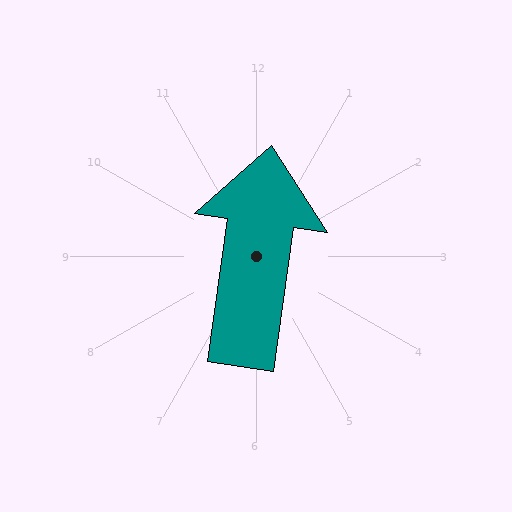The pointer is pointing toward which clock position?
Roughly 12 o'clock.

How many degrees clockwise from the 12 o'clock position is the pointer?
Approximately 8 degrees.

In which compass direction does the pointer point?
North.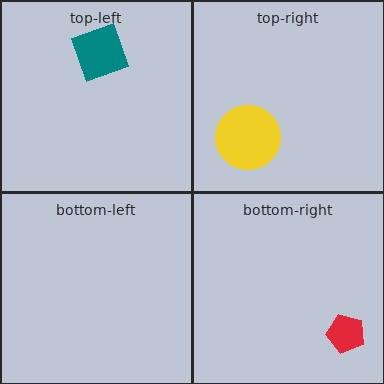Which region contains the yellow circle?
The top-right region.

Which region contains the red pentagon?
The bottom-right region.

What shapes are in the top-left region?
The teal diamond.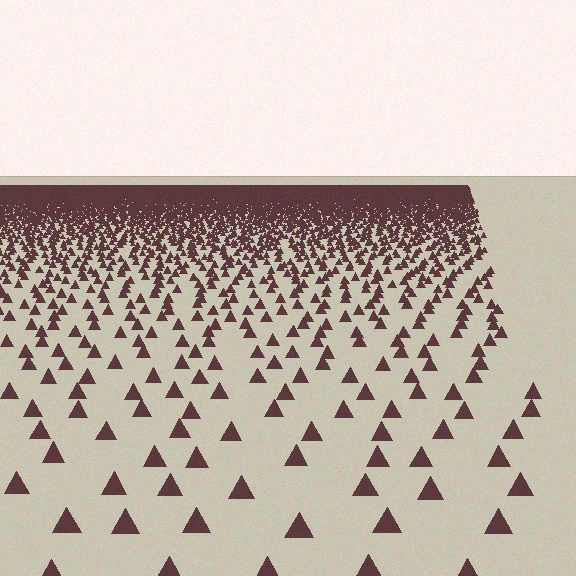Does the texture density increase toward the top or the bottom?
Density increases toward the top.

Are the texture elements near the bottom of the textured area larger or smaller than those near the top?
Larger. Near the bottom, elements are closer to the viewer and appear at a bigger on-screen size.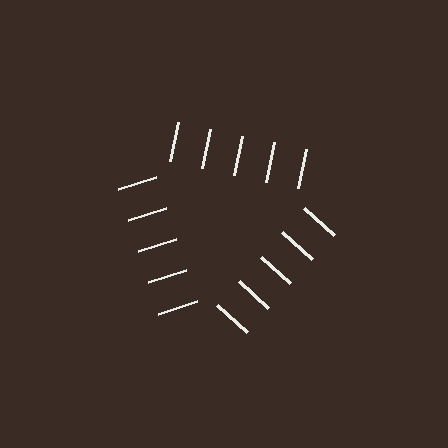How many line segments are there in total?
15 — 5 along each of the 3 edges.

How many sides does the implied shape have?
3 sides — the line-ends trace a triangle.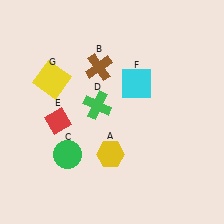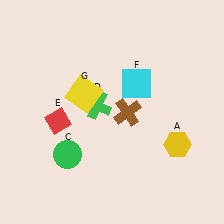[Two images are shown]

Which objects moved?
The objects that moved are: the yellow hexagon (A), the brown cross (B), the yellow square (G).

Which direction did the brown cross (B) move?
The brown cross (B) moved down.